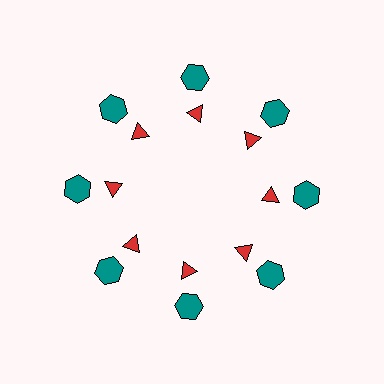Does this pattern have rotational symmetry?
Yes, this pattern has 8-fold rotational symmetry. It looks the same after rotating 45 degrees around the center.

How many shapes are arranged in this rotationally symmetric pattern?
There are 16 shapes, arranged in 8 groups of 2.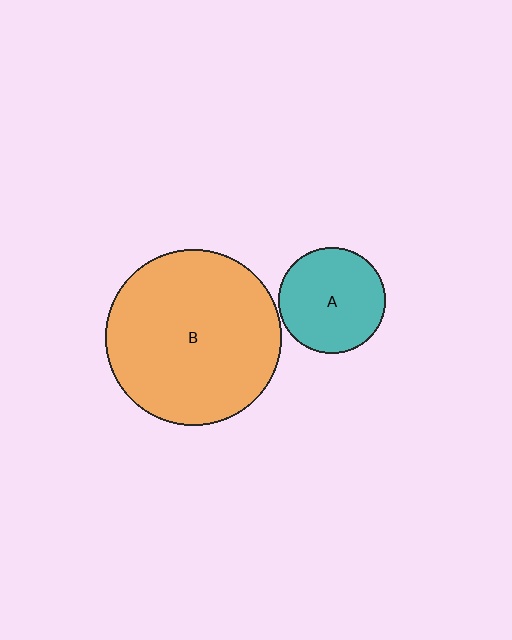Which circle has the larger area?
Circle B (orange).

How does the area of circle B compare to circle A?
Approximately 2.7 times.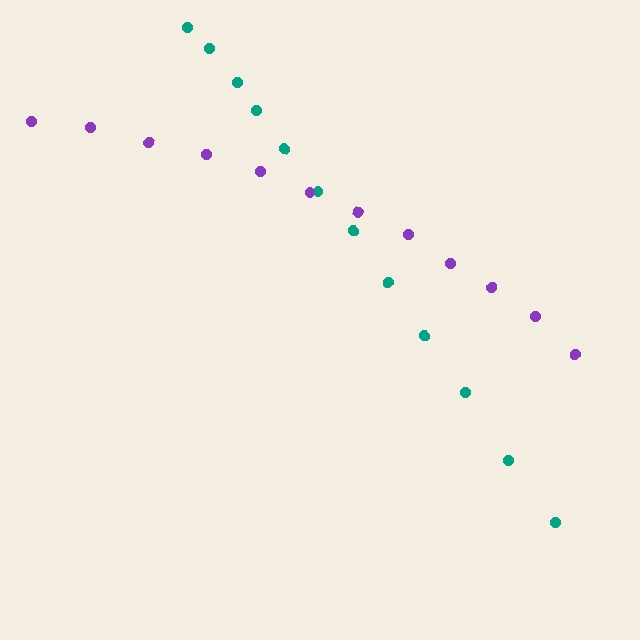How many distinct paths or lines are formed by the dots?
There are 2 distinct paths.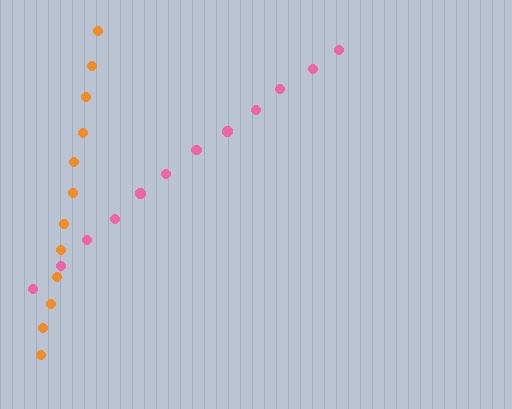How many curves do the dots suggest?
There are 2 distinct paths.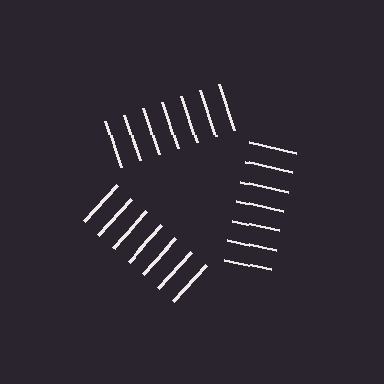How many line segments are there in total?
21 — 7 along each of the 3 edges.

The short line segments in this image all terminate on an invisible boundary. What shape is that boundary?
An illusory triangle — the line segments terminate on its edges but no continuous stroke is drawn.